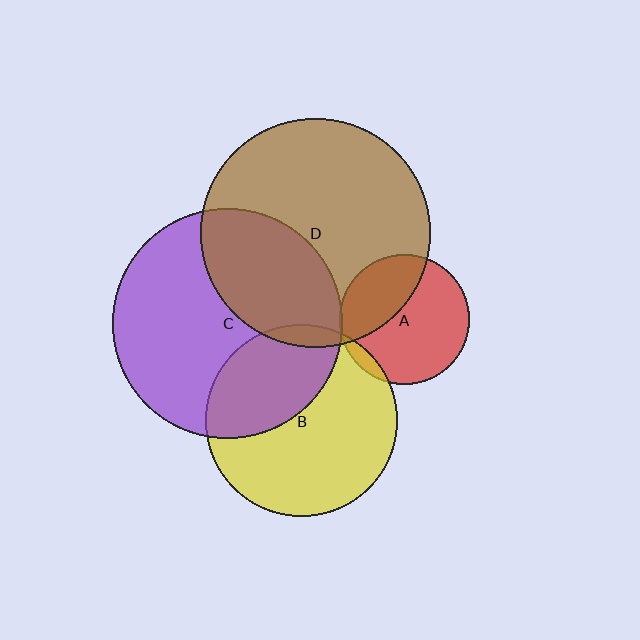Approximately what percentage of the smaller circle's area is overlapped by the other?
Approximately 5%.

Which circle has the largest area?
Circle C (purple).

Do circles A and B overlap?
Yes.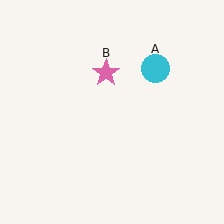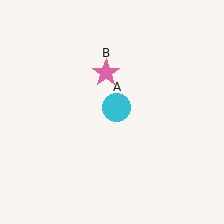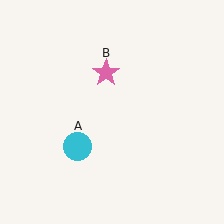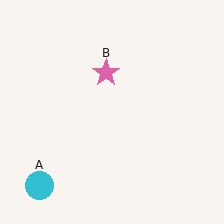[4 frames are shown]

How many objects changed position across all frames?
1 object changed position: cyan circle (object A).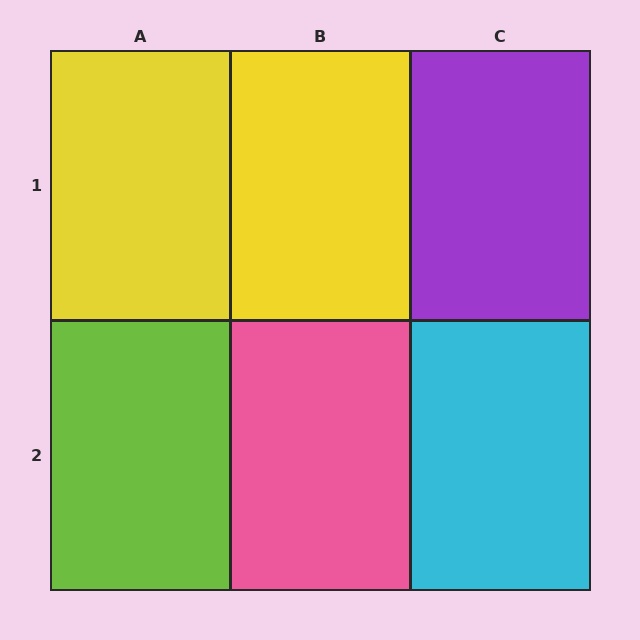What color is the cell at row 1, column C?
Purple.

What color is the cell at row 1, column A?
Yellow.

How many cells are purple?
1 cell is purple.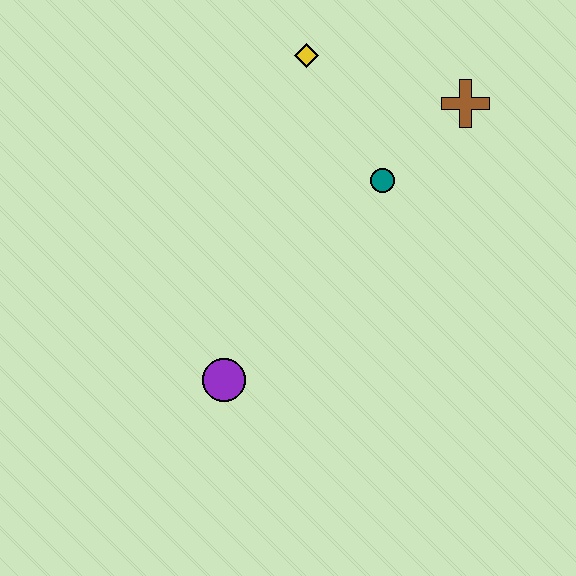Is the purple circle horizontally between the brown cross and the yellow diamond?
No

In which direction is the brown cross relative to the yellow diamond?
The brown cross is to the right of the yellow diamond.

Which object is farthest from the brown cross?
The purple circle is farthest from the brown cross.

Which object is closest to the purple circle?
The teal circle is closest to the purple circle.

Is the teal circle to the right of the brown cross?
No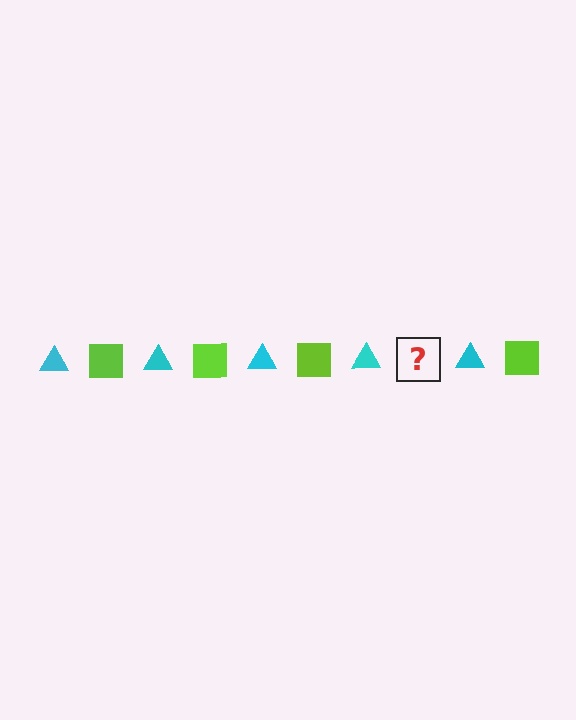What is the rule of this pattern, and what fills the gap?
The rule is that the pattern alternates between cyan triangle and lime square. The gap should be filled with a lime square.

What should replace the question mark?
The question mark should be replaced with a lime square.